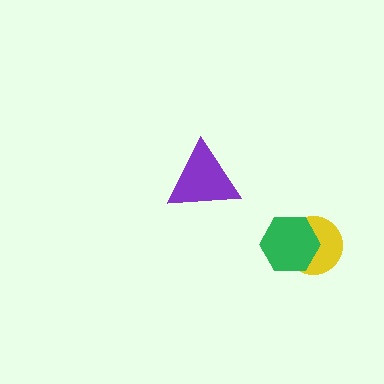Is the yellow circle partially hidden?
Yes, it is partially covered by another shape.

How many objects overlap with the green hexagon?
1 object overlaps with the green hexagon.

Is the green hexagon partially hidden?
No, no other shape covers it.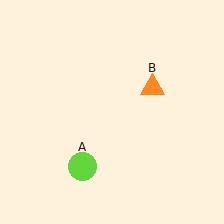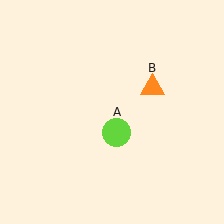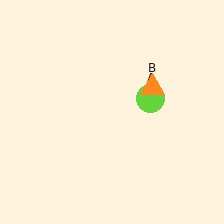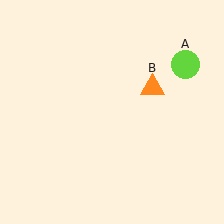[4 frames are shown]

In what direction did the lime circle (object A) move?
The lime circle (object A) moved up and to the right.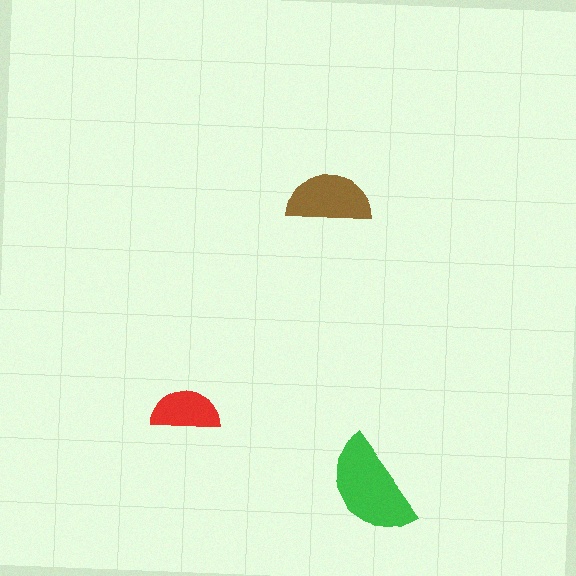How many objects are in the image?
There are 3 objects in the image.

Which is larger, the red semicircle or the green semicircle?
The green one.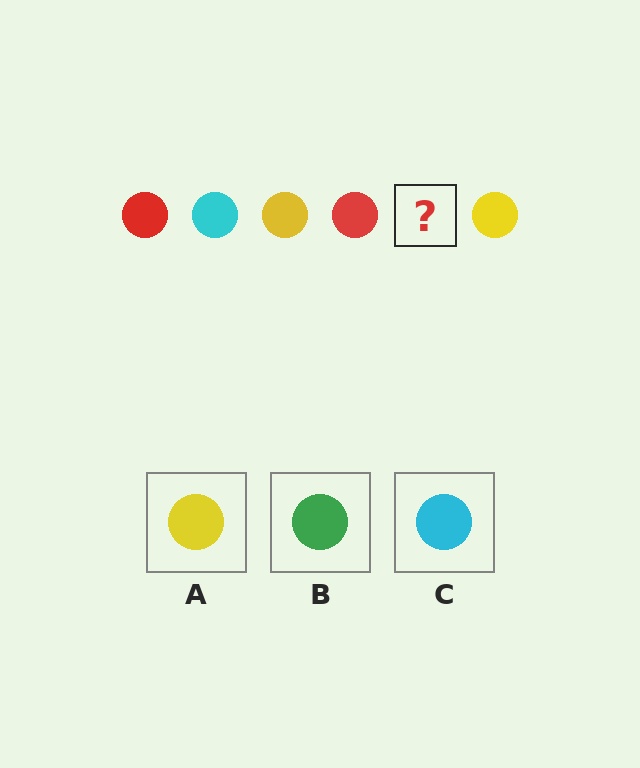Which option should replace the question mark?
Option C.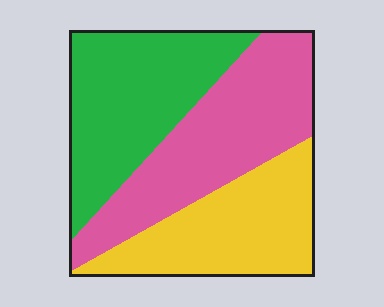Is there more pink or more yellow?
Pink.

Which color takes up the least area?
Yellow, at roughly 30%.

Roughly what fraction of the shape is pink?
Pink takes up between a quarter and a half of the shape.